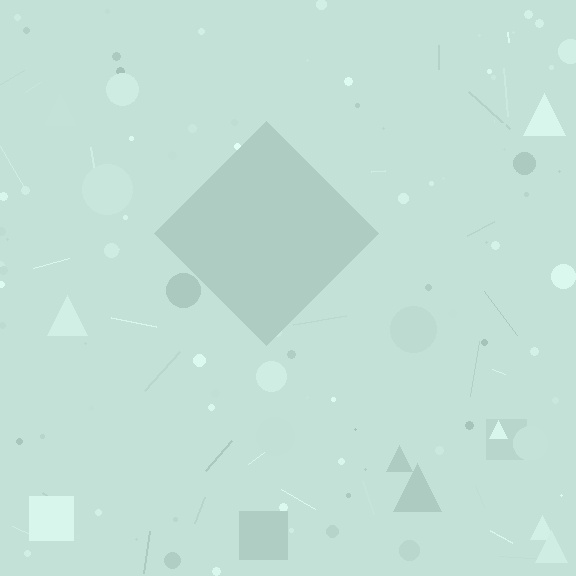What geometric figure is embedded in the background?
A diamond is embedded in the background.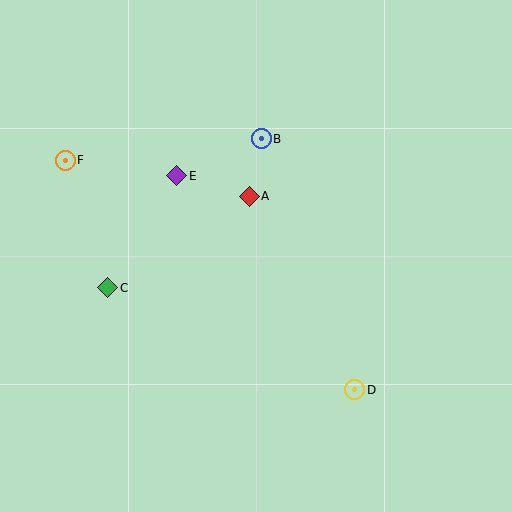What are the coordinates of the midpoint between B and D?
The midpoint between B and D is at (308, 264).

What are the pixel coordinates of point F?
Point F is at (65, 160).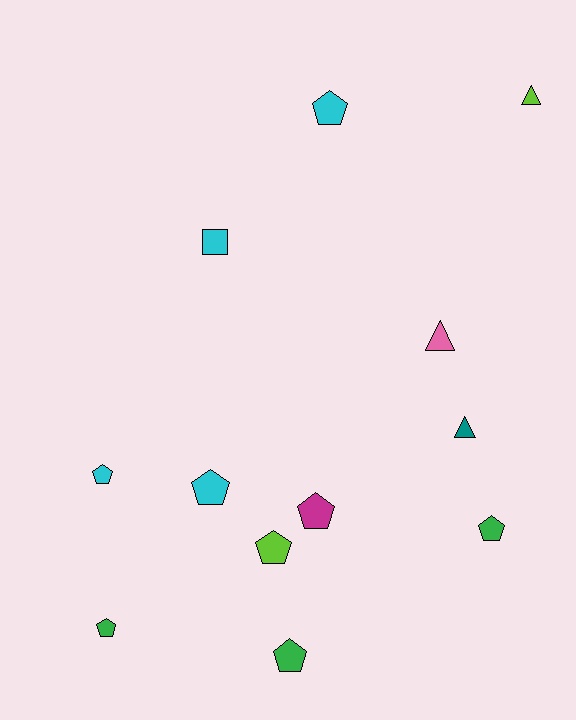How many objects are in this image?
There are 12 objects.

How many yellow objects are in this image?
There are no yellow objects.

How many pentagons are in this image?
There are 8 pentagons.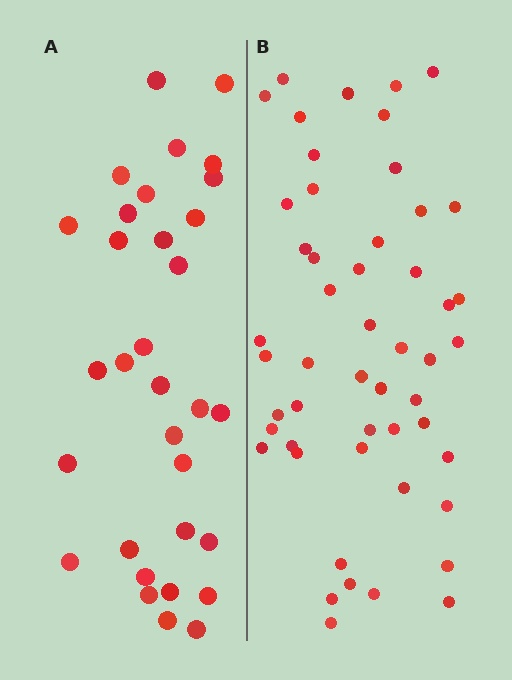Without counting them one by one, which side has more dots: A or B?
Region B (the right region) has more dots.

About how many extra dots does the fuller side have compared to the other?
Region B has approximately 20 more dots than region A.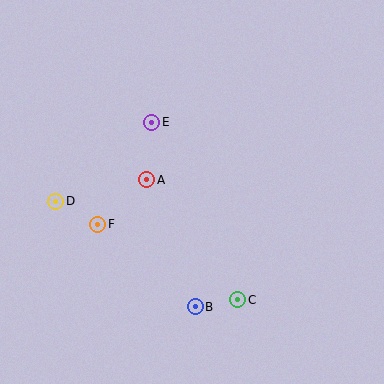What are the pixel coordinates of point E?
Point E is at (152, 122).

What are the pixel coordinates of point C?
Point C is at (238, 300).